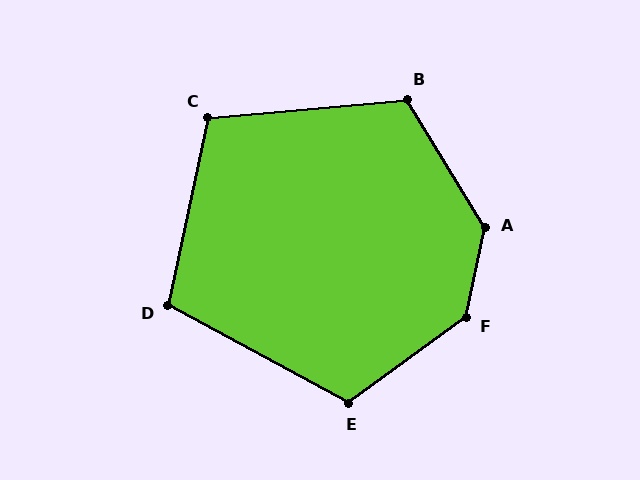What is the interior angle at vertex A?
Approximately 137 degrees (obtuse).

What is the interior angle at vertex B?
Approximately 116 degrees (obtuse).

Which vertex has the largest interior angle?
F, at approximately 138 degrees.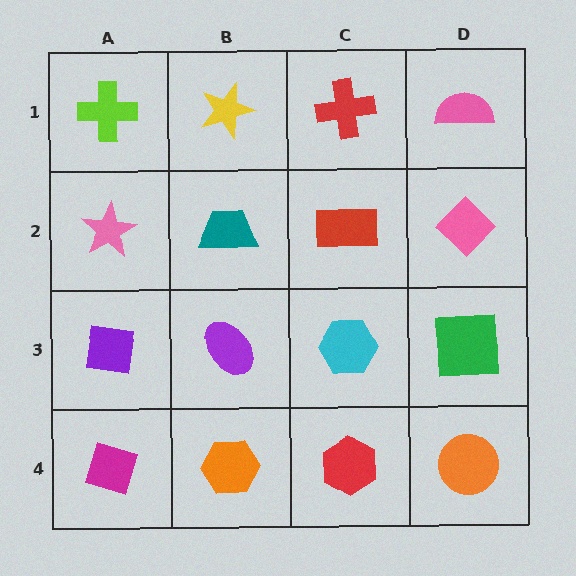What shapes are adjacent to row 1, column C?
A red rectangle (row 2, column C), a yellow star (row 1, column B), a pink semicircle (row 1, column D).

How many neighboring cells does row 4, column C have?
3.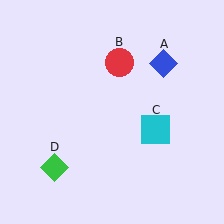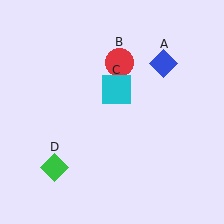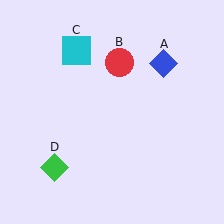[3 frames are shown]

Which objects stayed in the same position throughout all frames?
Blue diamond (object A) and red circle (object B) and green diamond (object D) remained stationary.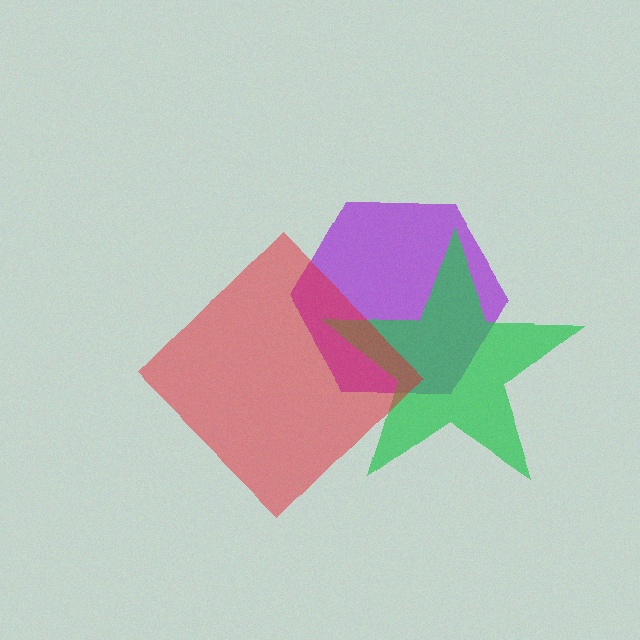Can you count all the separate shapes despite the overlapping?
Yes, there are 3 separate shapes.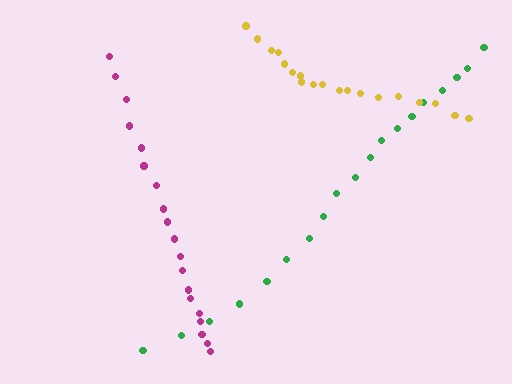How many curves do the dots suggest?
There are 3 distinct paths.